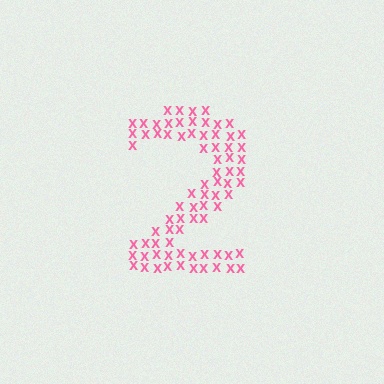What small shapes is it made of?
It is made of small letter X's.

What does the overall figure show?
The overall figure shows the digit 2.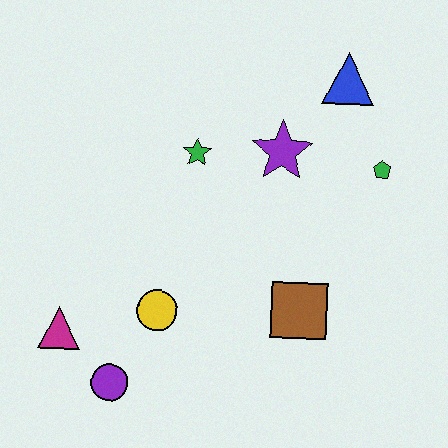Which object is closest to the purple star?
The green star is closest to the purple star.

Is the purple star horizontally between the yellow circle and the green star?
No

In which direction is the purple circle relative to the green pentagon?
The purple circle is to the left of the green pentagon.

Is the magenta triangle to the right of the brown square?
No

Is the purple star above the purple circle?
Yes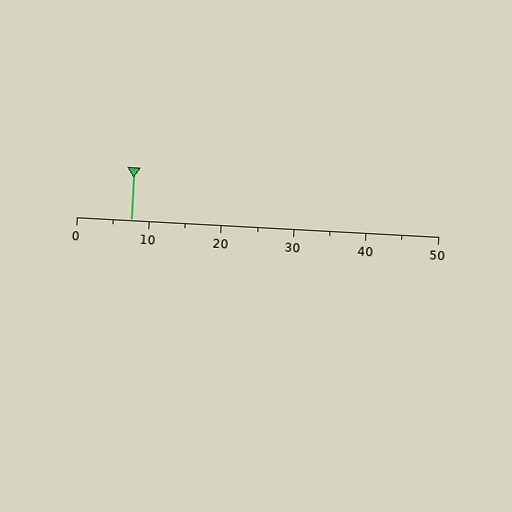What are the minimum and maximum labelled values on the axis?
The axis runs from 0 to 50.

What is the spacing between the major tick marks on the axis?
The major ticks are spaced 10 apart.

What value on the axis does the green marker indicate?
The marker indicates approximately 7.5.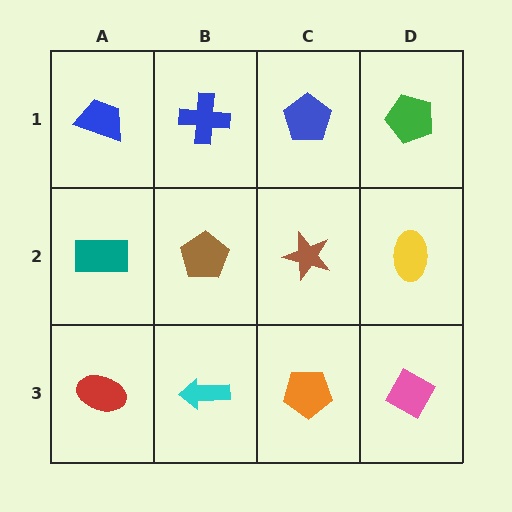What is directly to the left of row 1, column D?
A blue pentagon.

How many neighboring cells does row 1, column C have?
3.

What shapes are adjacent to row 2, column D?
A green pentagon (row 1, column D), a pink diamond (row 3, column D), a brown star (row 2, column C).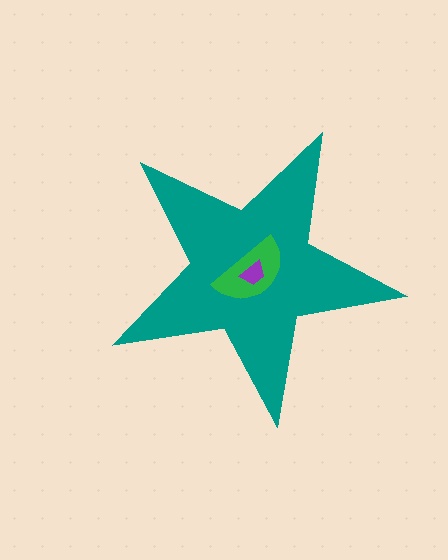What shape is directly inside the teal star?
The green semicircle.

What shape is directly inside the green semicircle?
The purple trapezoid.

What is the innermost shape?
The purple trapezoid.